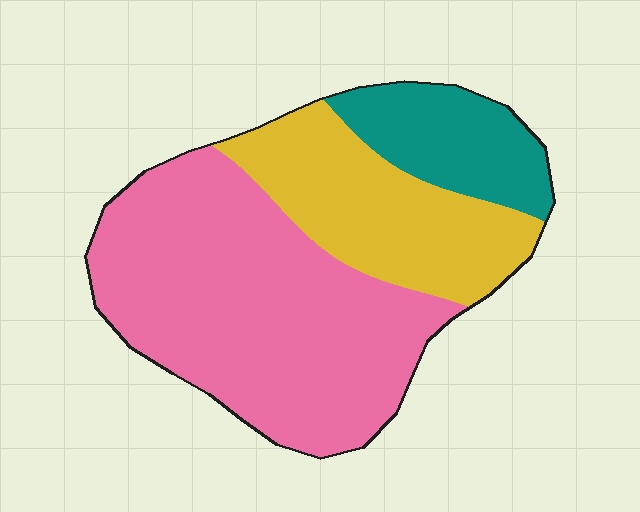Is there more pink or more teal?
Pink.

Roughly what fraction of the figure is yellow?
Yellow takes up about one quarter (1/4) of the figure.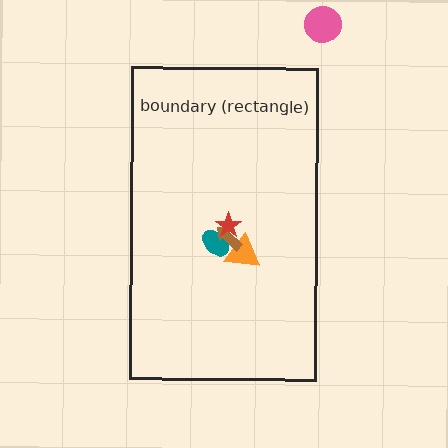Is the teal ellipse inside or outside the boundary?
Inside.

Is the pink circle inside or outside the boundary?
Outside.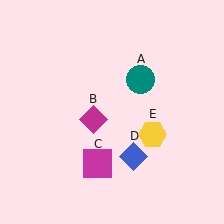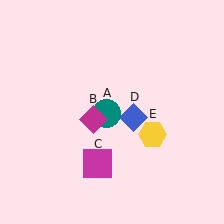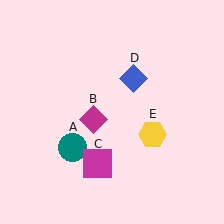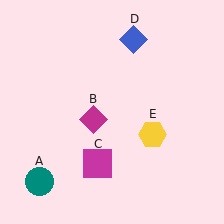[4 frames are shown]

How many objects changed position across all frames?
2 objects changed position: teal circle (object A), blue diamond (object D).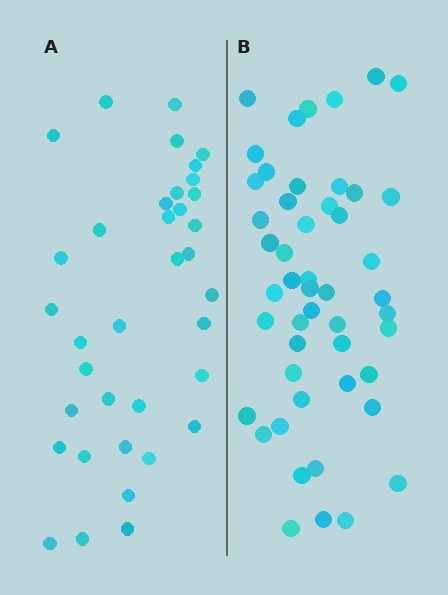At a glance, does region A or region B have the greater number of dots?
Region B (the right region) has more dots.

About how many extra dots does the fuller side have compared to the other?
Region B has approximately 15 more dots than region A.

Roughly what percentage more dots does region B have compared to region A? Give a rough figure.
About 35% more.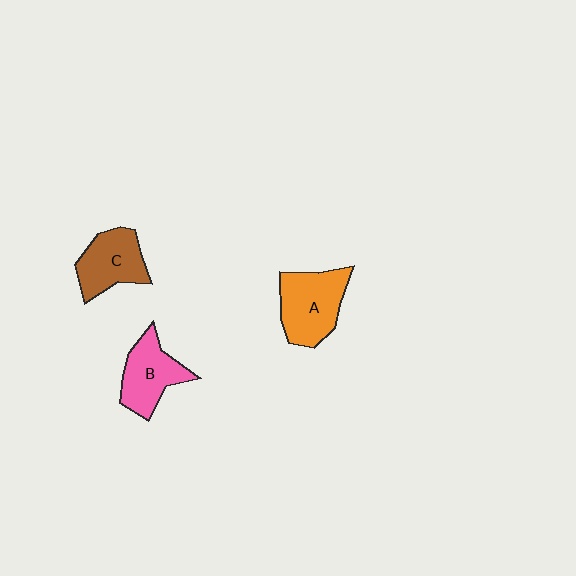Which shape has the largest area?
Shape A (orange).